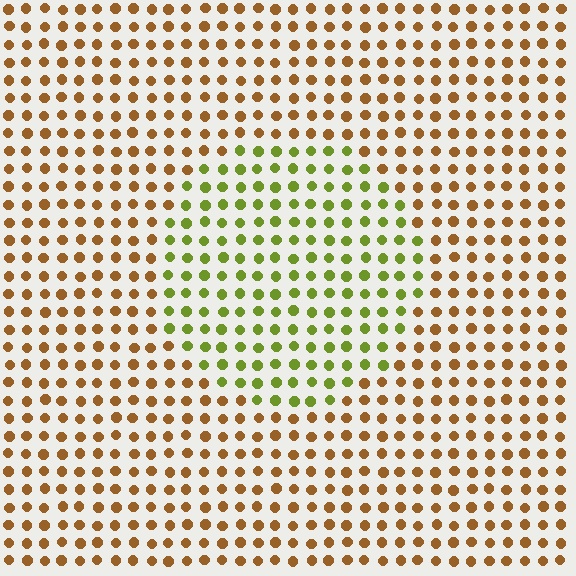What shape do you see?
I see a circle.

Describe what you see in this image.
The image is filled with small brown elements in a uniform arrangement. A circle-shaped region is visible where the elements are tinted to a slightly different hue, forming a subtle color boundary.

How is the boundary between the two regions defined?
The boundary is defined purely by a slight shift in hue (about 52 degrees). Spacing, size, and orientation are identical on both sides.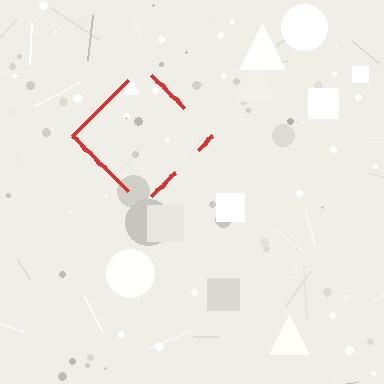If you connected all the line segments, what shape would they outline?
They would outline a diamond.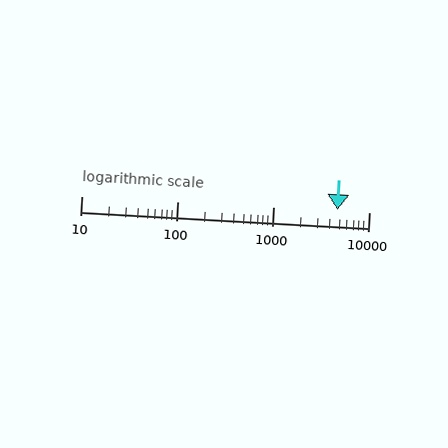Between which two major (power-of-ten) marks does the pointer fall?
The pointer is between 1000 and 10000.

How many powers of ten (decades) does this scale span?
The scale spans 3 decades, from 10 to 10000.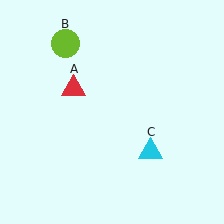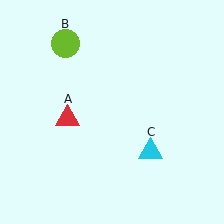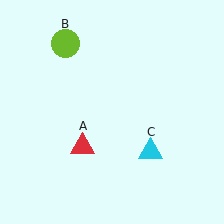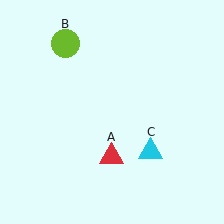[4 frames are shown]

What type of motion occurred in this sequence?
The red triangle (object A) rotated counterclockwise around the center of the scene.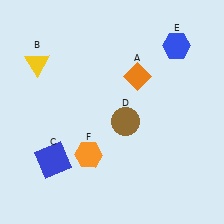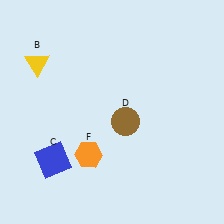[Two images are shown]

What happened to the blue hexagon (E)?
The blue hexagon (E) was removed in Image 2. It was in the top-right area of Image 1.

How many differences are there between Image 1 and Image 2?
There are 2 differences between the two images.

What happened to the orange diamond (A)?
The orange diamond (A) was removed in Image 2. It was in the top-right area of Image 1.